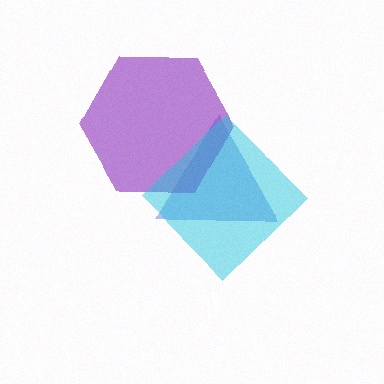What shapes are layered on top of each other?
The layered shapes are: a blue triangle, a purple hexagon, a cyan diamond.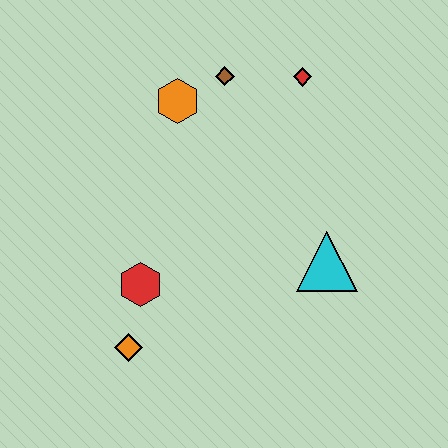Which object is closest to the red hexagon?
The orange diamond is closest to the red hexagon.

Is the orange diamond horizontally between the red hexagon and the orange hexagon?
No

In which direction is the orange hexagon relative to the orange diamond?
The orange hexagon is above the orange diamond.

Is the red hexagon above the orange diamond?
Yes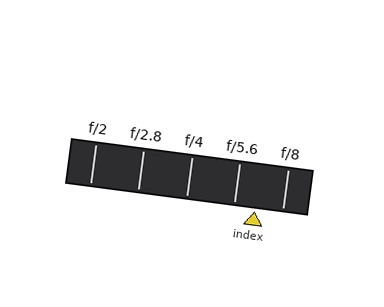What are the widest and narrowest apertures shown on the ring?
The widest aperture shown is f/2 and the narrowest is f/8.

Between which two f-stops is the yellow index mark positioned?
The index mark is between f/5.6 and f/8.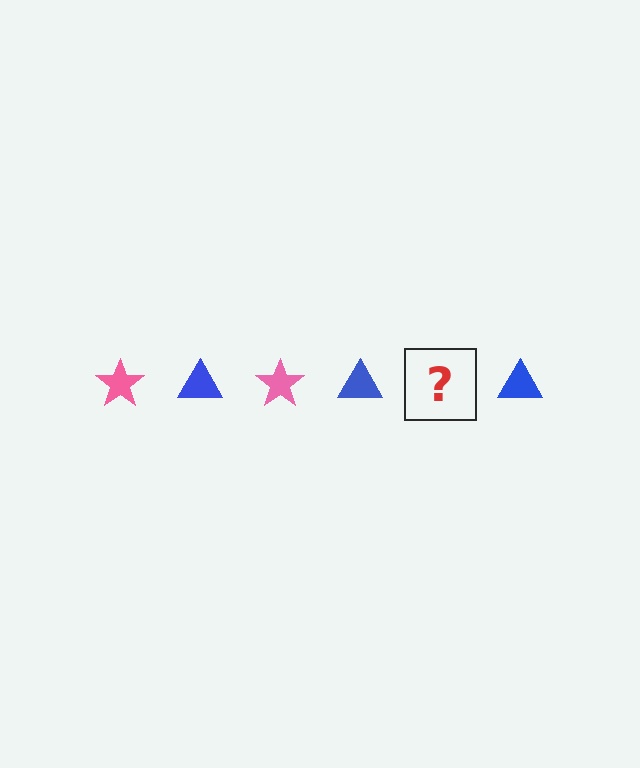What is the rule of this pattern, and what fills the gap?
The rule is that the pattern alternates between pink star and blue triangle. The gap should be filled with a pink star.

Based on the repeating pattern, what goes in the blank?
The blank should be a pink star.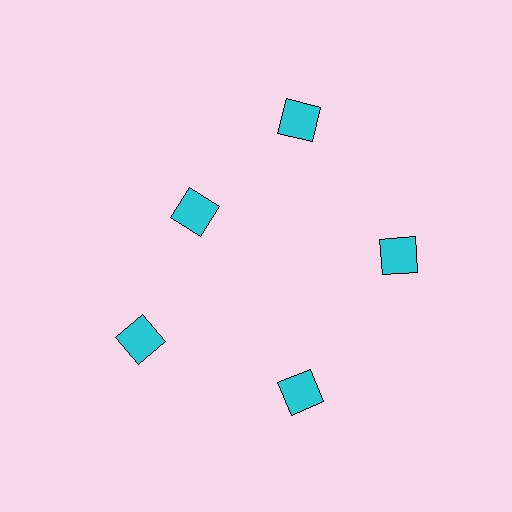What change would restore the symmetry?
The symmetry would be restored by moving it outward, back onto the ring so that all 5 squares sit at equal angles and equal distance from the center.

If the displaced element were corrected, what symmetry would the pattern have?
It would have 5-fold rotational symmetry — the pattern would map onto itself every 72 degrees.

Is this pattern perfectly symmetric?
No. The 5 cyan squares are arranged in a ring, but one element near the 10 o'clock position is pulled inward toward the center, breaking the 5-fold rotational symmetry.